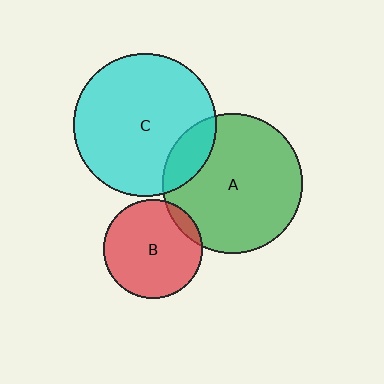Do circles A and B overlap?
Yes.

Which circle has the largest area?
Circle C (cyan).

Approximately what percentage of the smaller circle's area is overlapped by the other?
Approximately 10%.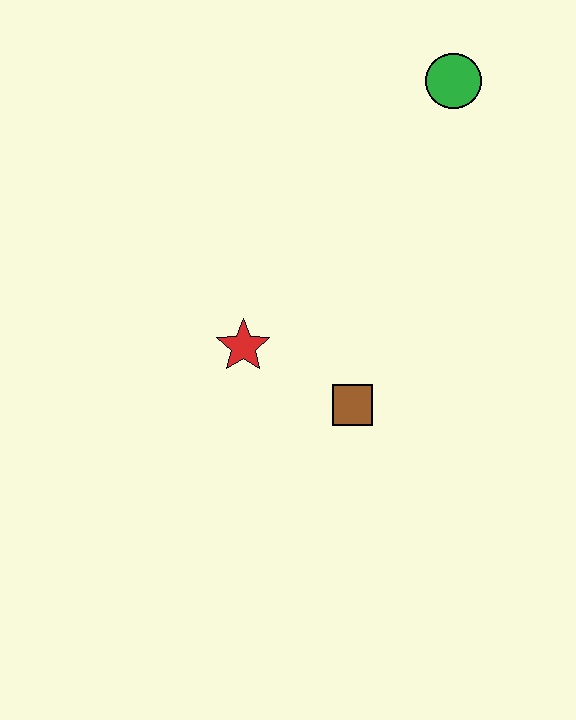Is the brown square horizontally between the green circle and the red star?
Yes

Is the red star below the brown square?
No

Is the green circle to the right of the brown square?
Yes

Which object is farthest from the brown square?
The green circle is farthest from the brown square.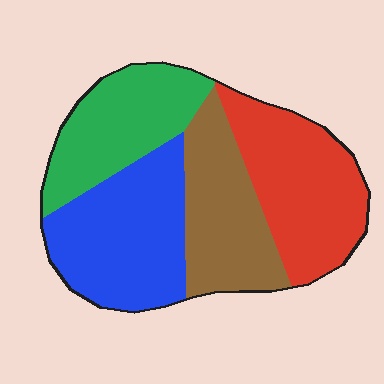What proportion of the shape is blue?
Blue takes up between a quarter and a half of the shape.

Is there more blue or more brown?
Blue.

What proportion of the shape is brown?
Brown covers roughly 20% of the shape.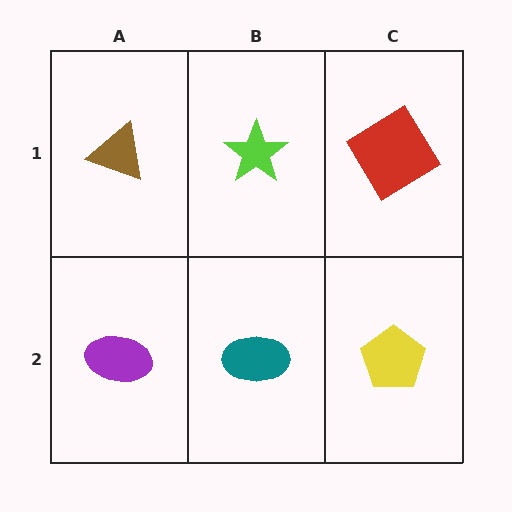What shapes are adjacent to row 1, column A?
A purple ellipse (row 2, column A), a lime star (row 1, column B).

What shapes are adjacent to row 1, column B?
A teal ellipse (row 2, column B), a brown triangle (row 1, column A), a red diamond (row 1, column C).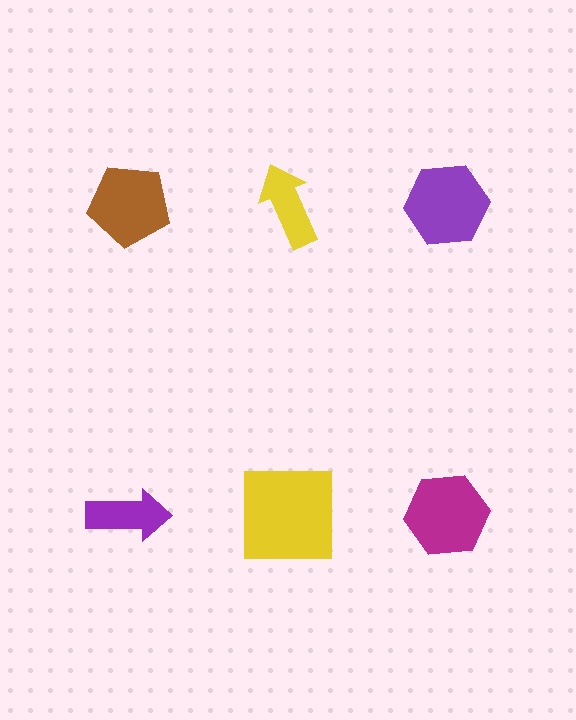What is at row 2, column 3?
A magenta hexagon.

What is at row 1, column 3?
A purple hexagon.